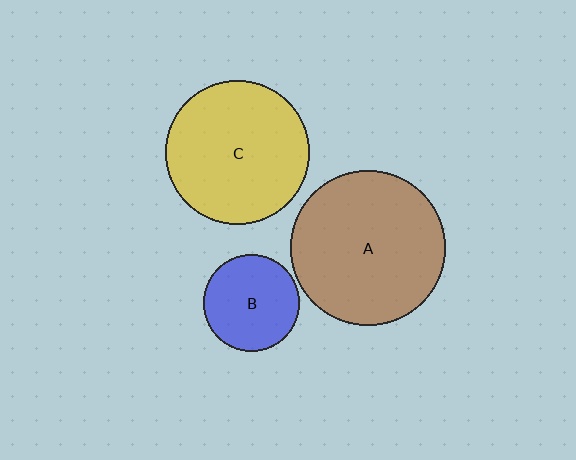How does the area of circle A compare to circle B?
Approximately 2.6 times.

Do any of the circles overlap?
No, none of the circles overlap.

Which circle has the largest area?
Circle A (brown).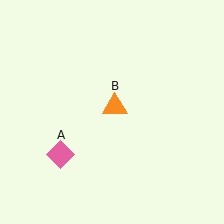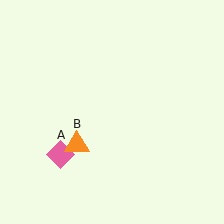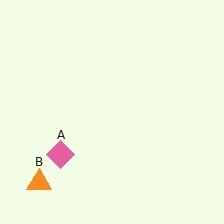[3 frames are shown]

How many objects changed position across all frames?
1 object changed position: orange triangle (object B).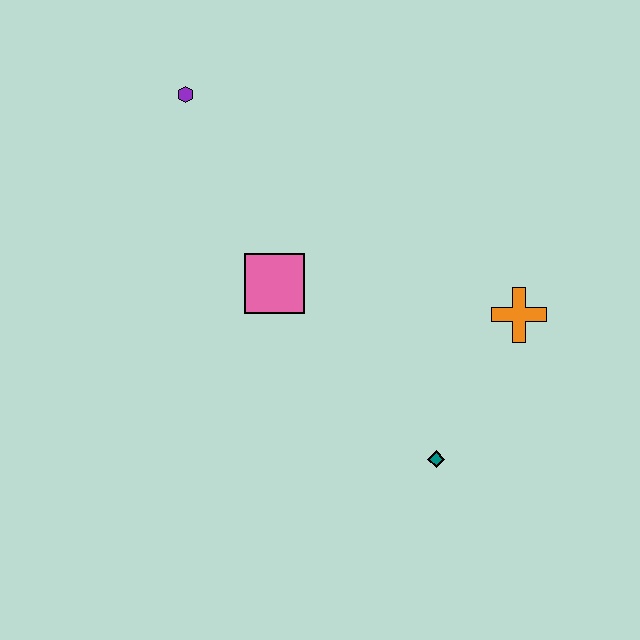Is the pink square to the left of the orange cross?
Yes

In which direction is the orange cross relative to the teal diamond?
The orange cross is above the teal diamond.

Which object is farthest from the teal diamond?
The purple hexagon is farthest from the teal diamond.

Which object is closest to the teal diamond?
The orange cross is closest to the teal diamond.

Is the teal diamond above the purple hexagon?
No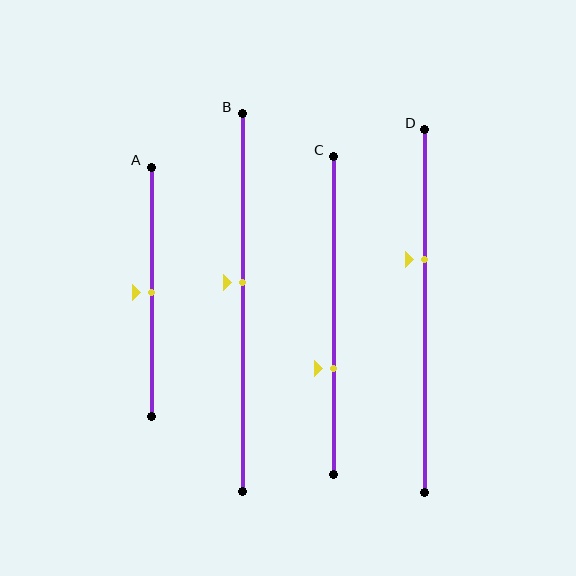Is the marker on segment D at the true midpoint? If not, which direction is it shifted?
No, the marker on segment D is shifted upward by about 14% of the segment length.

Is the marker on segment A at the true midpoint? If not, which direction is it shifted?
Yes, the marker on segment A is at the true midpoint.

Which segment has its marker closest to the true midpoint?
Segment A has its marker closest to the true midpoint.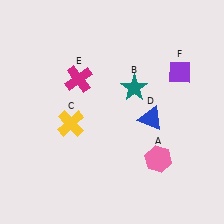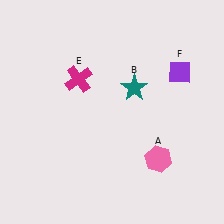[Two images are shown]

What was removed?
The yellow cross (C), the blue triangle (D) were removed in Image 2.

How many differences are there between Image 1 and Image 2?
There are 2 differences between the two images.